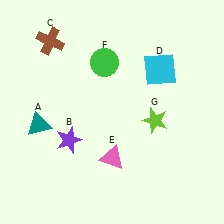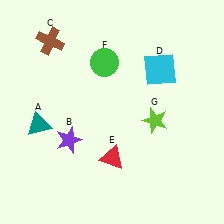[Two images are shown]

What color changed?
The triangle (E) changed from pink in Image 1 to red in Image 2.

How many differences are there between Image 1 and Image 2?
There is 1 difference between the two images.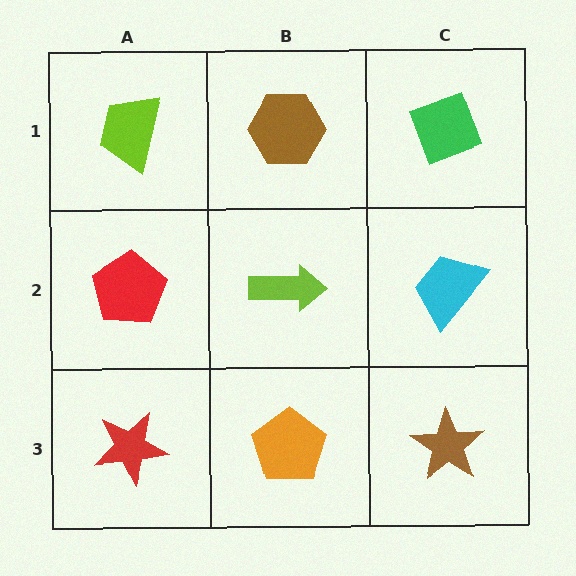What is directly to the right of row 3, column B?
A brown star.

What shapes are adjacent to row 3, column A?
A red pentagon (row 2, column A), an orange pentagon (row 3, column B).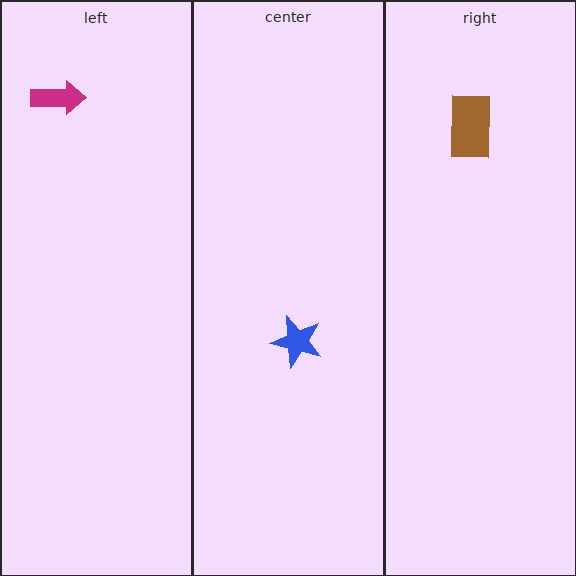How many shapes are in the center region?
1.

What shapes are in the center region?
The blue star.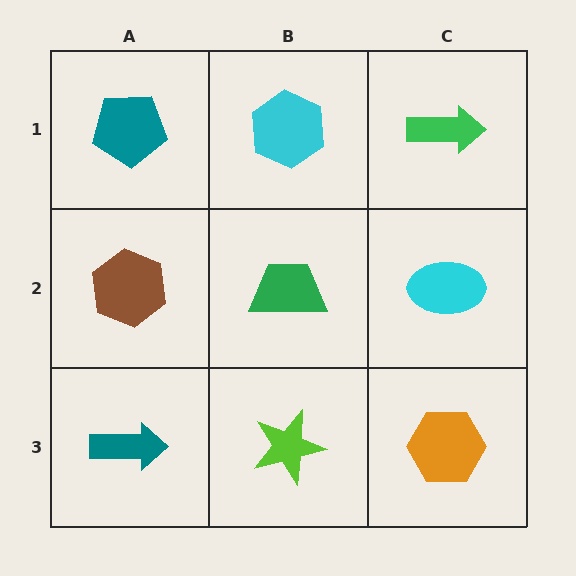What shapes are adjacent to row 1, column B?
A green trapezoid (row 2, column B), a teal pentagon (row 1, column A), a green arrow (row 1, column C).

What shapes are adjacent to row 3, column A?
A brown hexagon (row 2, column A), a lime star (row 3, column B).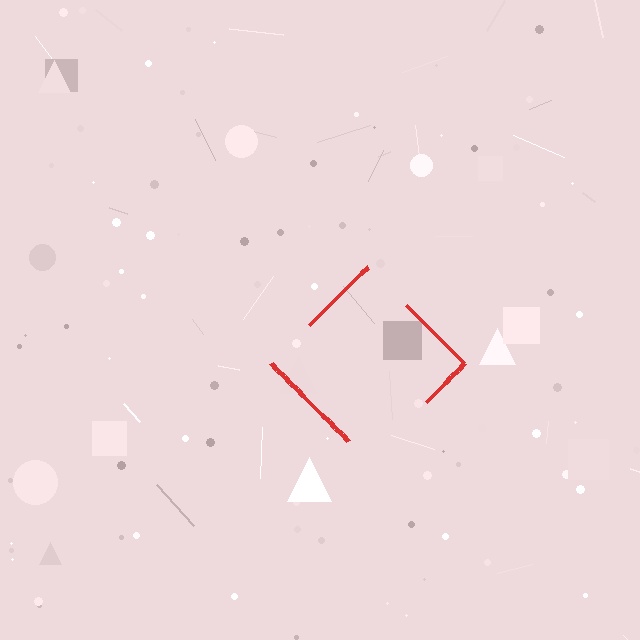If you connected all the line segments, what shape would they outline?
They would outline a diamond.